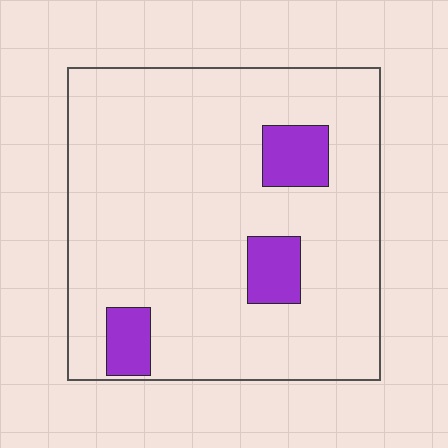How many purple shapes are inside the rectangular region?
3.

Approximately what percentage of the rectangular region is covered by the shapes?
Approximately 10%.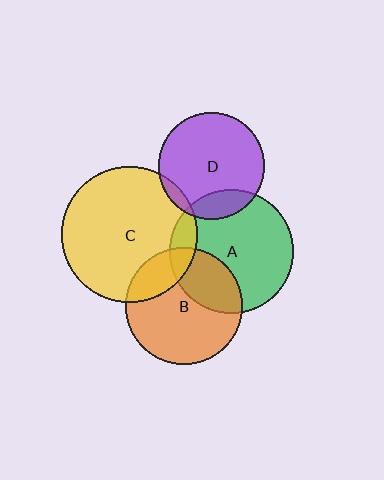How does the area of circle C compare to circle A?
Approximately 1.2 times.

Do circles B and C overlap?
Yes.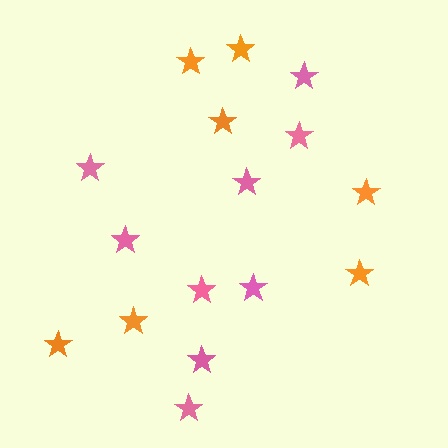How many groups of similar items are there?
There are 2 groups: one group of pink stars (9) and one group of orange stars (7).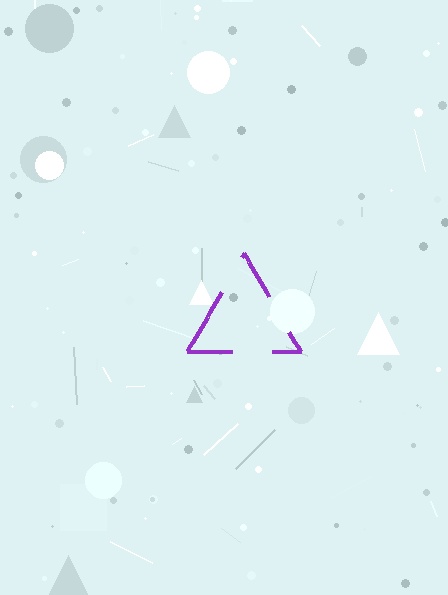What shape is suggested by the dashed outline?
The dashed outline suggests a triangle.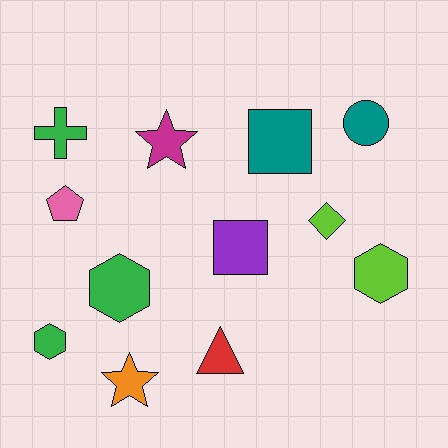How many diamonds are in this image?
There is 1 diamond.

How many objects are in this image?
There are 12 objects.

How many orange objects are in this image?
There is 1 orange object.